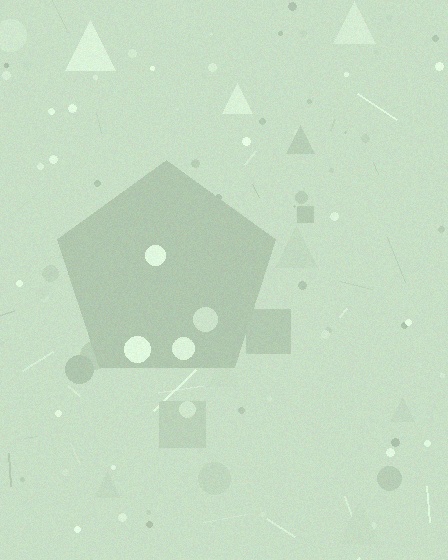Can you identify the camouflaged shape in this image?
The camouflaged shape is a pentagon.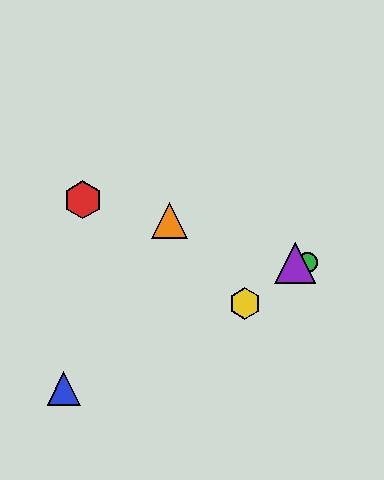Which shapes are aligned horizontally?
The green circle, the purple triangle are aligned horizontally.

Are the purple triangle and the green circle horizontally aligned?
Yes, both are at y≈263.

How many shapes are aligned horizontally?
2 shapes (the green circle, the purple triangle) are aligned horizontally.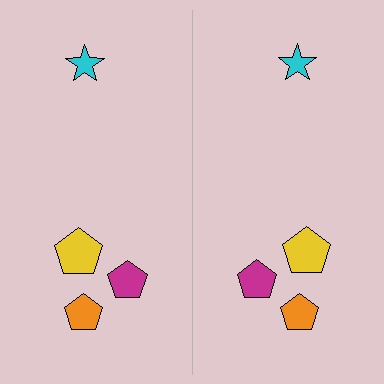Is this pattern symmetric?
Yes, this pattern has bilateral (reflection) symmetry.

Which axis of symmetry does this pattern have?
The pattern has a vertical axis of symmetry running through the center of the image.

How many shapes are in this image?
There are 8 shapes in this image.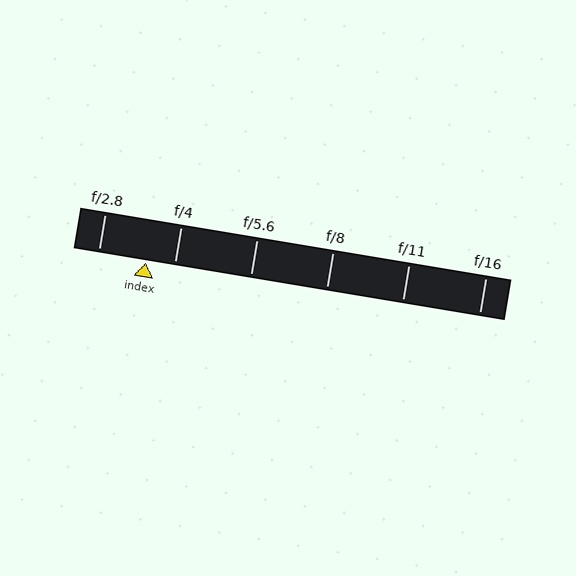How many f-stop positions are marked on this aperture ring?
There are 6 f-stop positions marked.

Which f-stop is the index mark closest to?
The index mark is closest to f/4.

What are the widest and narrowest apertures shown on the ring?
The widest aperture shown is f/2.8 and the narrowest is f/16.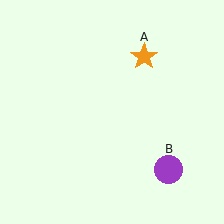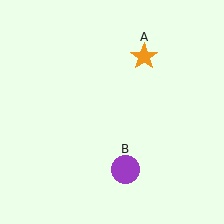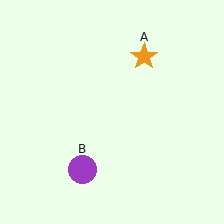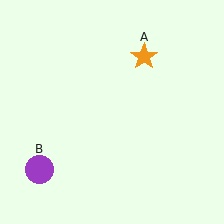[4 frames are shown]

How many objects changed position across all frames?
1 object changed position: purple circle (object B).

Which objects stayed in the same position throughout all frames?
Orange star (object A) remained stationary.